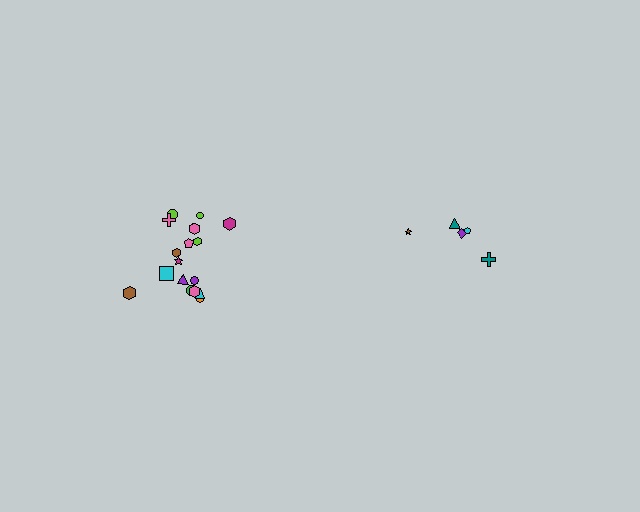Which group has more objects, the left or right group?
The left group.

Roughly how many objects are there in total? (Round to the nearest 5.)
Roughly 25 objects in total.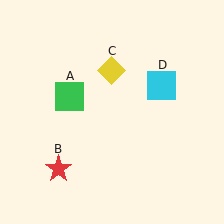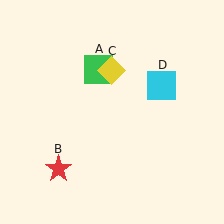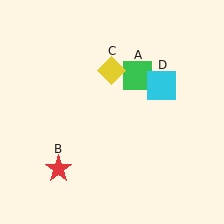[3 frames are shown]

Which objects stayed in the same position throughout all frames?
Red star (object B) and yellow diamond (object C) and cyan square (object D) remained stationary.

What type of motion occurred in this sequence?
The green square (object A) rotated clockwise around the center of the scene.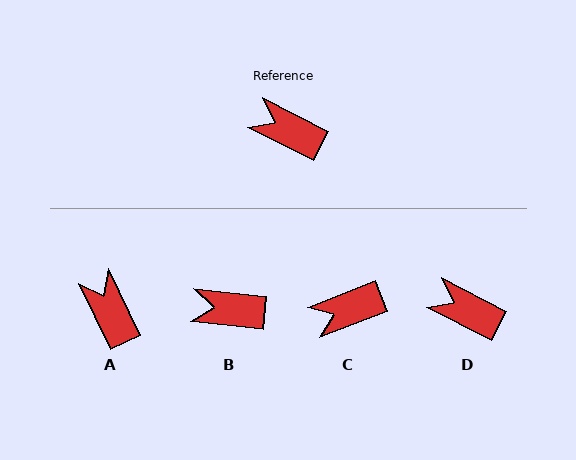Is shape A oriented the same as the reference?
No, it is off by about 37 degrees.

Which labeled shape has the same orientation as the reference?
D.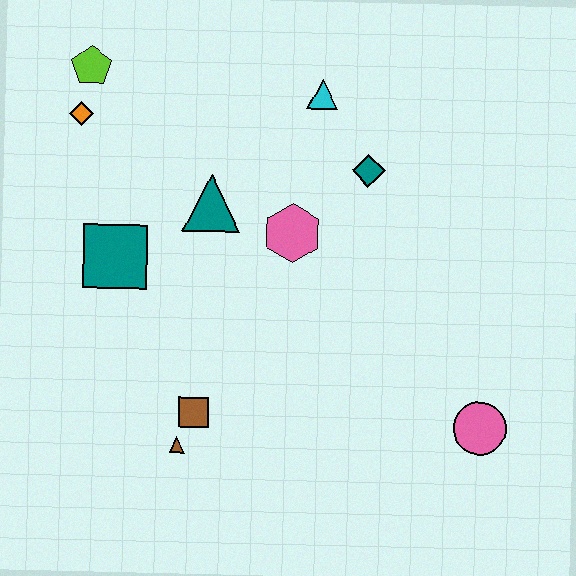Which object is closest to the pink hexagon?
The teal triangle is closest to the pink hexagon.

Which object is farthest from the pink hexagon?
The pink circle is farthest from the pink hexagon.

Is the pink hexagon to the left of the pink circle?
Yes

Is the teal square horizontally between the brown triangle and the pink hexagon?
No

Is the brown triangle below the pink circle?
Yes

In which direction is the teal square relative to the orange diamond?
The teal square is below the orange diamond.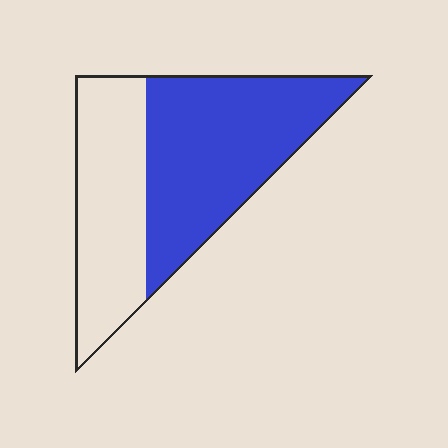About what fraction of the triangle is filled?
About three fifths (3/5).